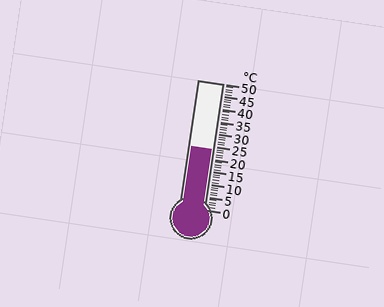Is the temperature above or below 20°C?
The temperature is above 20°C.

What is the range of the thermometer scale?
The thermometer scale ranges from 0°C to 50°C.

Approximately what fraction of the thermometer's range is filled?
The thermometer is filled to approximately 50% of its range.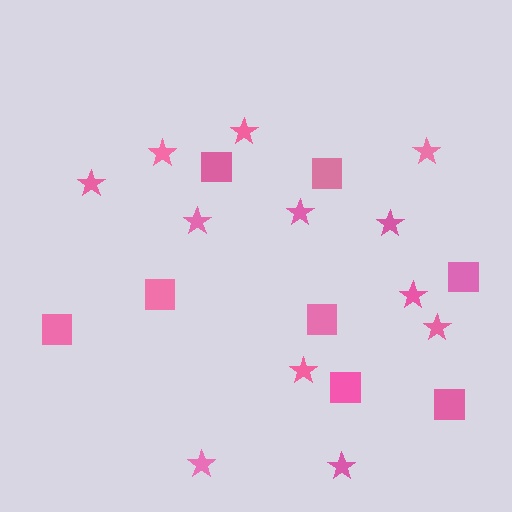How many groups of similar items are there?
There are 2 groups: one group of squares (8) and one group of stars (12).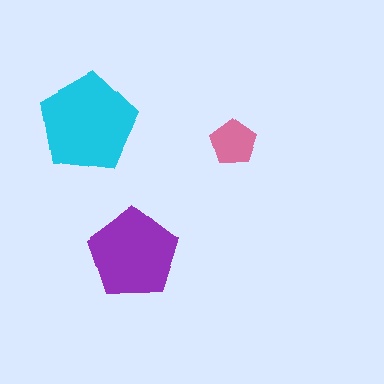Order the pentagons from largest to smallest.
the cyan one, the purple one, the pink one.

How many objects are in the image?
There are 3 objects in the image.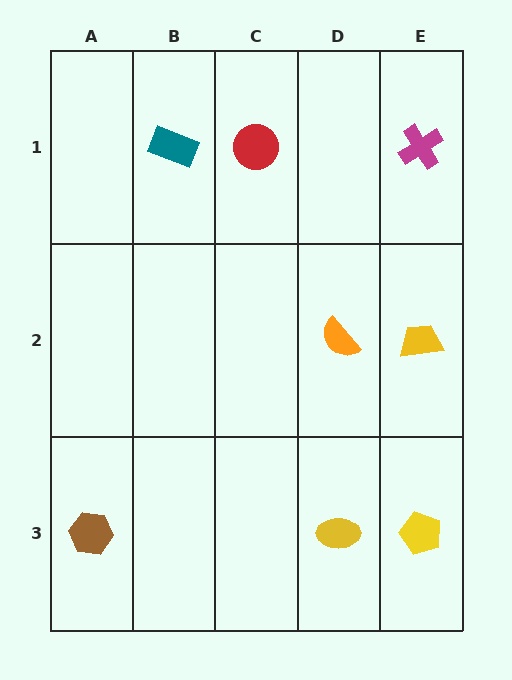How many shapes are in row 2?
2 shapes.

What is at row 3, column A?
A brown hexagon.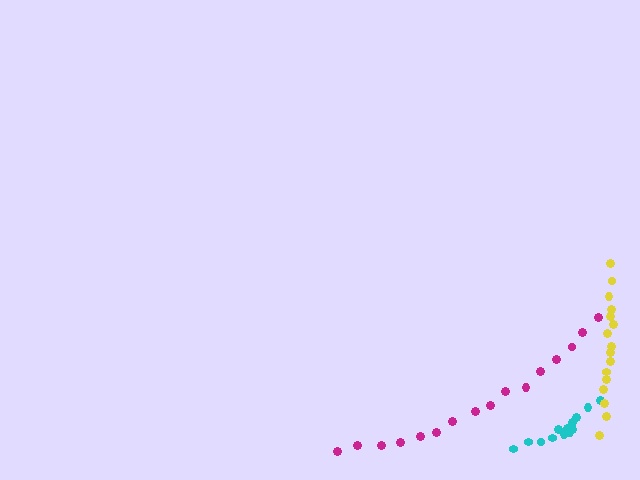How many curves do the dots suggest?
There are 3 distinct paths.